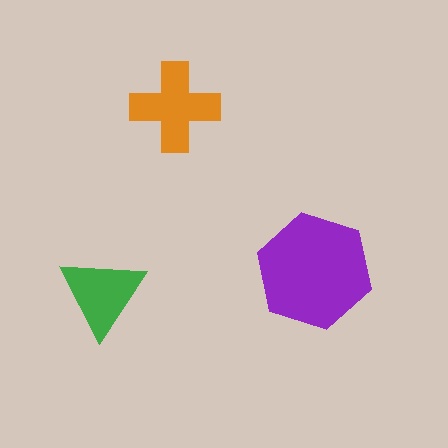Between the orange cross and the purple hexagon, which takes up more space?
The purple hexagon.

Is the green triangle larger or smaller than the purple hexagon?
Smaller.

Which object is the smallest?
The green triangle.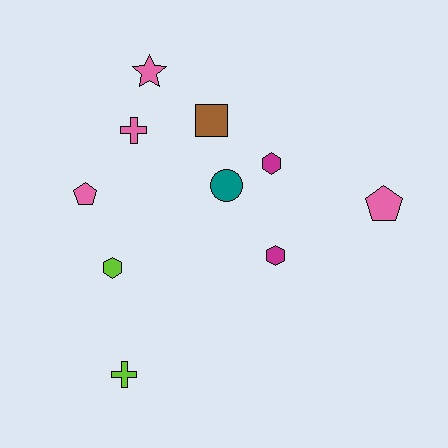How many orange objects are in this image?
There are no orange objects.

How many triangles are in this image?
There are no triangles.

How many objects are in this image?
There are 10 objects.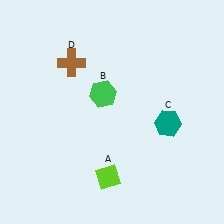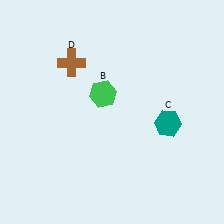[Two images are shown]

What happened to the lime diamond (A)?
The lime diamond (A) was removed in Image 2. It was in the bottom-left area of Image 1.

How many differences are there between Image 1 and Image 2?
There is 1 difference between the two images.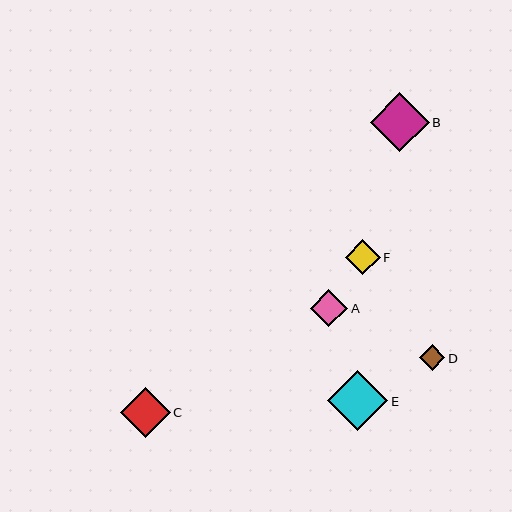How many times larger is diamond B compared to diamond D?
Diamond B is approximately 2.3 times the size of diamond D.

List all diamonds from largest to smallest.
From largest to smallest: E, B, C, A, F, D.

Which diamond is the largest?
Diamond E is the largest with a size of approximately 60 pixels.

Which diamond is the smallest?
Diamond D is the smallest with a size of approximately 26 pixels.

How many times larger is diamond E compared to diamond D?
Diamond E is approximately 2.3 times the size of diamond D.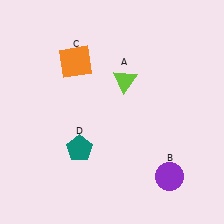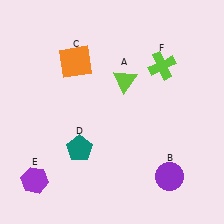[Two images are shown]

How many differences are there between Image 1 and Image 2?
There are 2 differences between the two images.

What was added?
A purple hexagon (E), a lime cross (F) were added in Image 2.